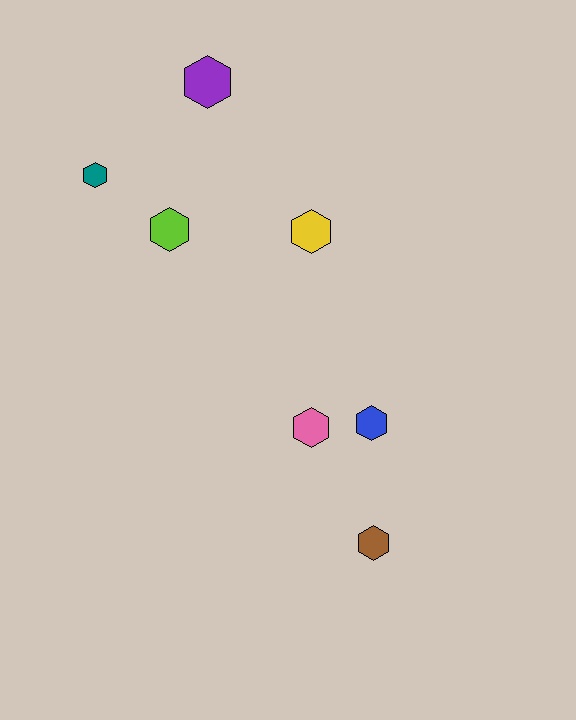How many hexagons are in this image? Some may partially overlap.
There are 7 hexagons.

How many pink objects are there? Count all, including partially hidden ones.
There is 1 pink object.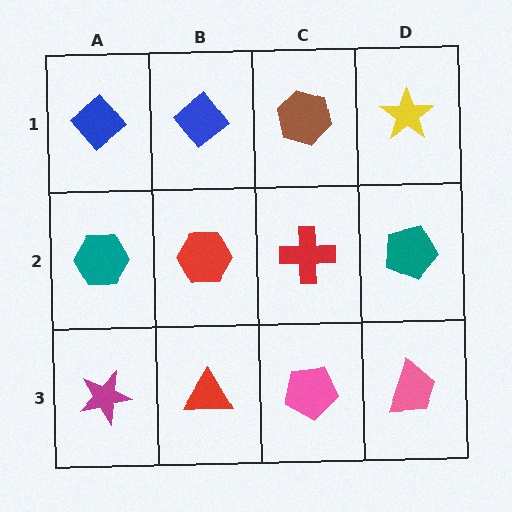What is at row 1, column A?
A blue diamond.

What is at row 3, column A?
A magenta star.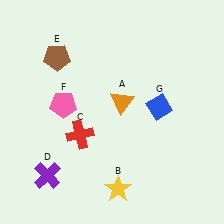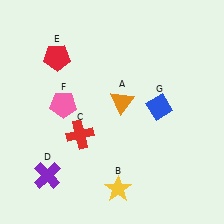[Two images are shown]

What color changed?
The pentagon (E) changed from brown in Image 1 to red in Image 2.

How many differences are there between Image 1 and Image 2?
There is 1 difference between the two images.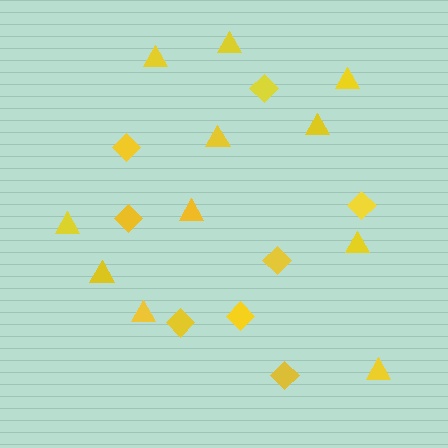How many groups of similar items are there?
There are 2 groups: one group of diamonds (8) and one group of triangles (11).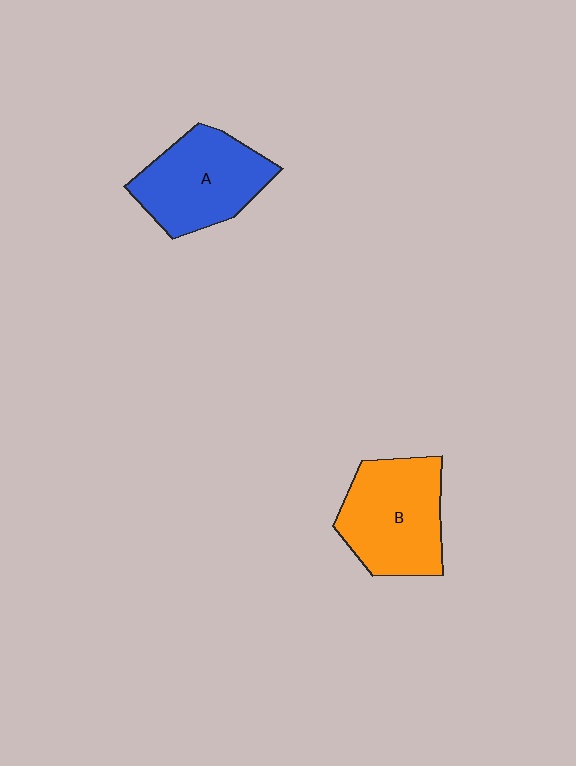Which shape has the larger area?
Shape B (orange).